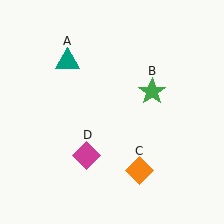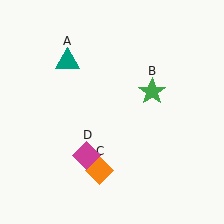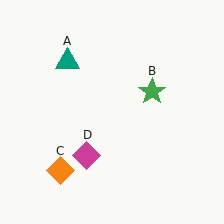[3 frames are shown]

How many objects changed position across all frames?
1 object changed position: orange diamond (object C).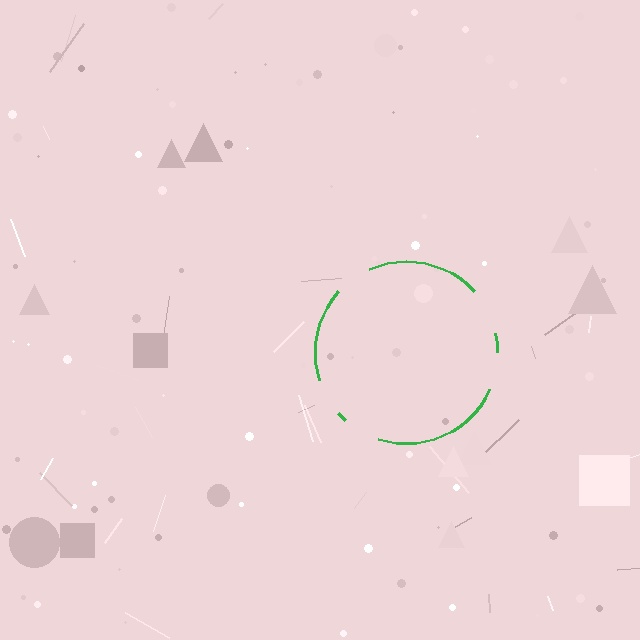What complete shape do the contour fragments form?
The contour fragments form a circle.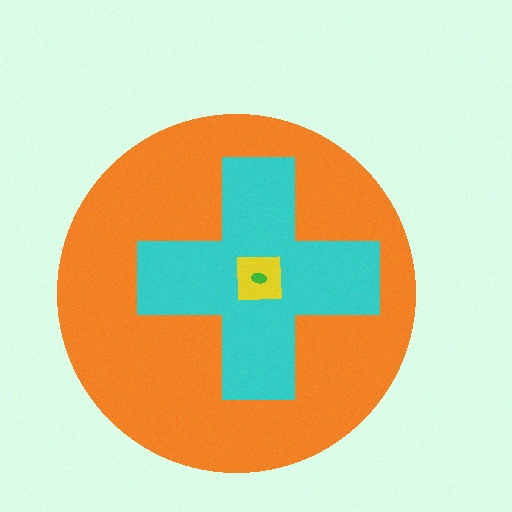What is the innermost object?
The green ellipse.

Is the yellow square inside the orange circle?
Yes.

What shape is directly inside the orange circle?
The cyan cross.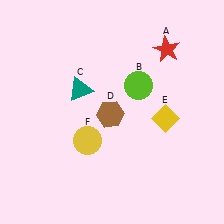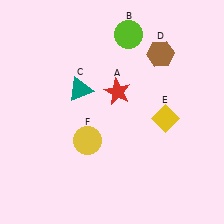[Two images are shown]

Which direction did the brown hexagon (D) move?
The brown hexagon (D) moved up.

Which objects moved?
The objects that moved are: the red star (A), the lime circle (B), the brown hexagon (D).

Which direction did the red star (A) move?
The red star (A) moved left.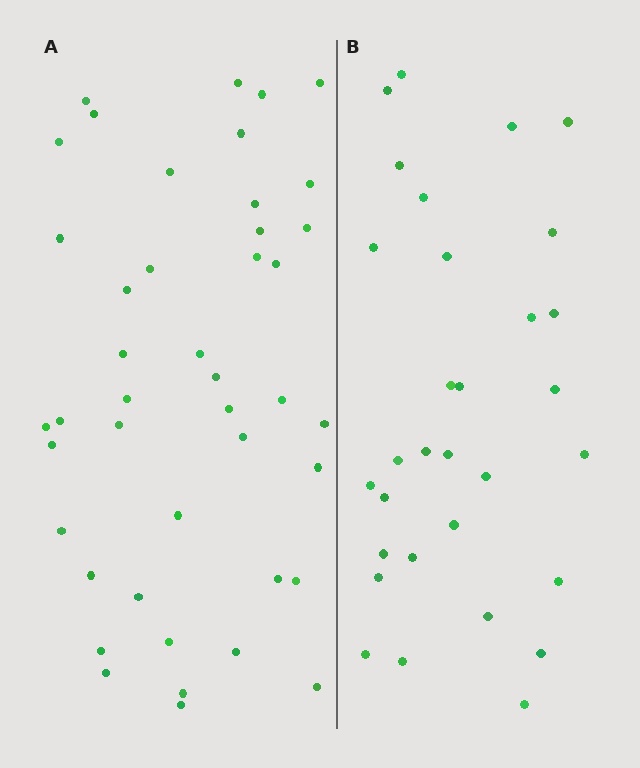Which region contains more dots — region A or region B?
Region A (the left region) has more dots.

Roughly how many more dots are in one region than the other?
Region A has roughly 12 or so more dots than region B.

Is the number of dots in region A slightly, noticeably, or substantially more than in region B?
Region A has noticeably more, but not dramatically so. The ratio is roughly 1.4 to 1.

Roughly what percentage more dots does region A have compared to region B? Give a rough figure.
About 40% more.